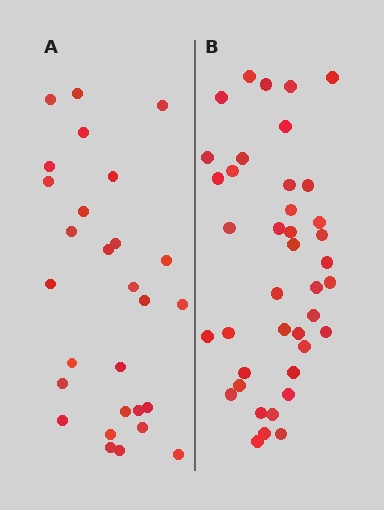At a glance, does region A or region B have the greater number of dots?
Region B (the right region) has more dots.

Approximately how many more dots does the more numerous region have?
Region B has roughly 12 or so more dots than region A.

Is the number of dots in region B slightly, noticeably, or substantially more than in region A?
Region B has noticeably more, but not dramatically so. The ratio is roughly 1.4 to 1.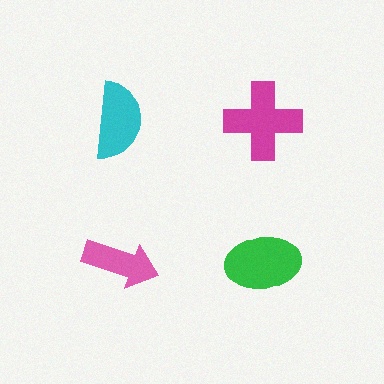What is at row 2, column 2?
A green ellipse.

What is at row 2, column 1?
A pink arrow.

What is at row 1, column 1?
A cyan semicircle.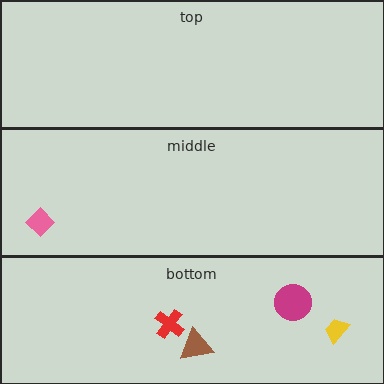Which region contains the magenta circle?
The bottom region.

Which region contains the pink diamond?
The middle region.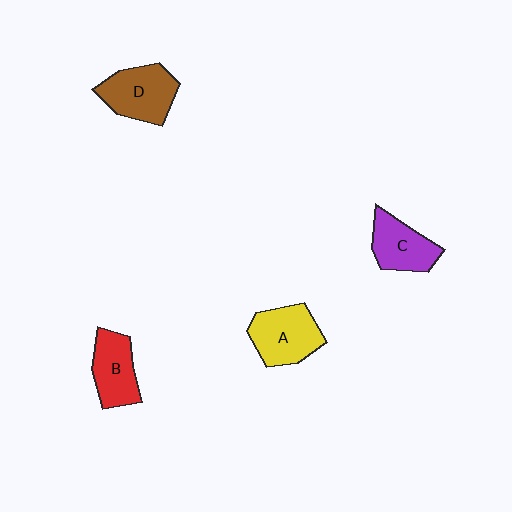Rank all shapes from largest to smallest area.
From largest to smallest: D (brown), A (yellow), B (red), C (purple).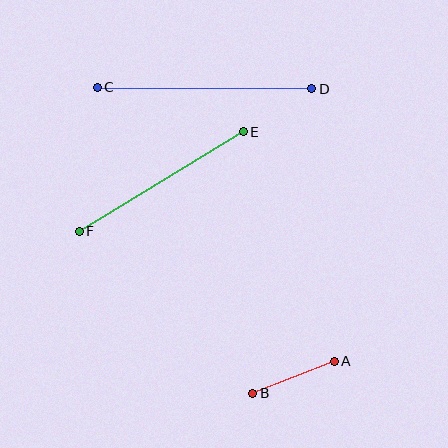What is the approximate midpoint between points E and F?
The midpoint is at approximately (161, 182) pixels.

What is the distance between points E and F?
The distance is approximately 192 pixels.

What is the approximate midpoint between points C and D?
The midpoint is at approximately (205, 88) pixels.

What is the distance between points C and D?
The distance is approximately 214 pixels.